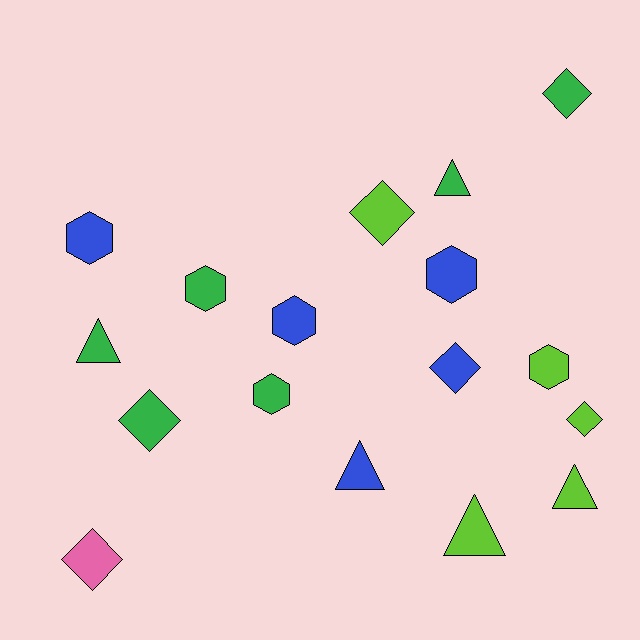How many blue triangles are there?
There is 1 blue triangle.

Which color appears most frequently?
Green, with 6 objects.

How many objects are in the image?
There are 17 objects.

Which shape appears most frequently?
Hexagon, with 6 objects.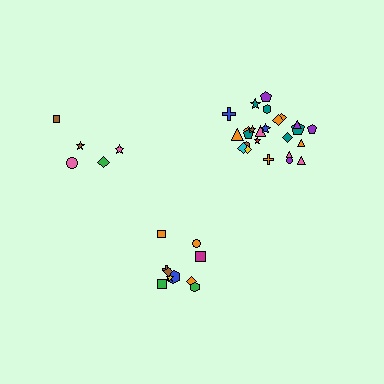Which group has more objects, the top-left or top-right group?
The top-right group.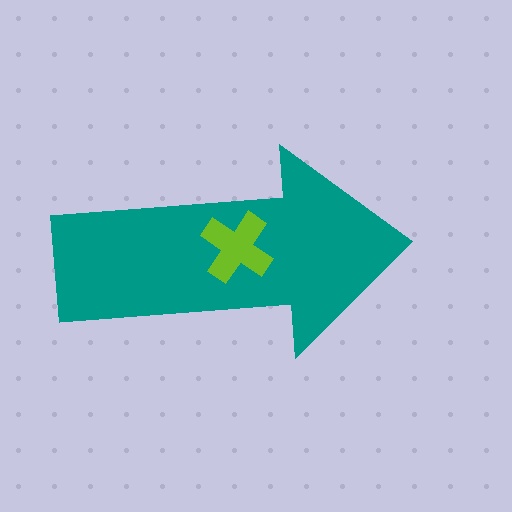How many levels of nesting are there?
2.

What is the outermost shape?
The teal arrow.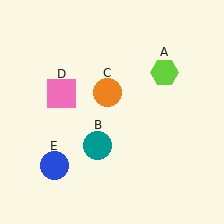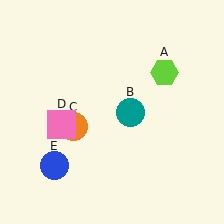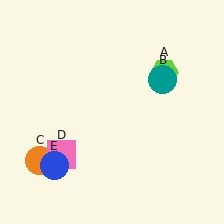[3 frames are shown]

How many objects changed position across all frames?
3 objects changed position: teal circle (object B), orange circle (object C), pink square (object D).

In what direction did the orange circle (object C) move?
The orange circle (object C) moved down and to the left.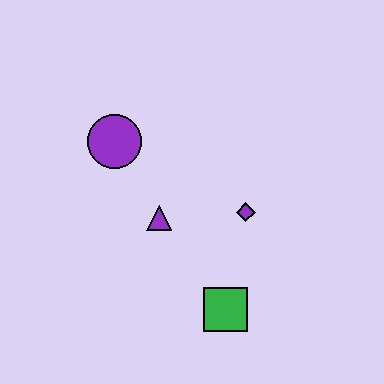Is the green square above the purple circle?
No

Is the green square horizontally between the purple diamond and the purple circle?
Yes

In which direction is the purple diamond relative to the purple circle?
The purple diamond is to the right of the purple circle.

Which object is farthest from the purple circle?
The green square is farthest from the purple circle.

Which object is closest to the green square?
The purple diamond is closest to the green square.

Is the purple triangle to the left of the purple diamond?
Yes